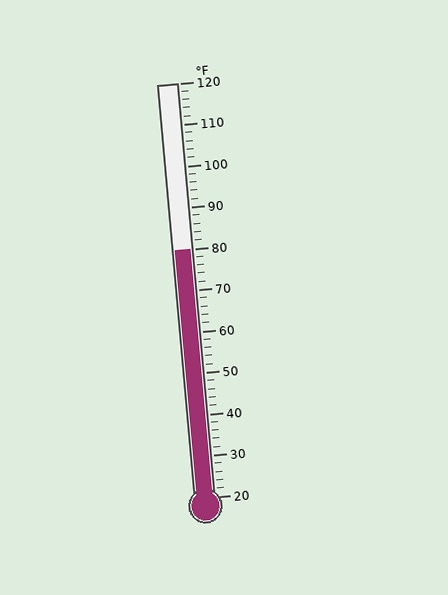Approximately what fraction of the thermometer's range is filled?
The thermometer is filled to approximately 60% of its range.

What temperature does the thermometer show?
The thermometer shows approximately 80°F.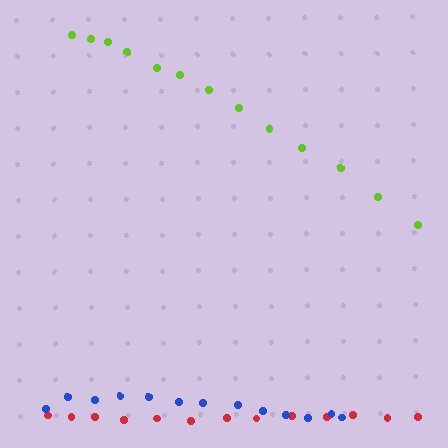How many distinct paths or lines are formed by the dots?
There are 3 distinct paths.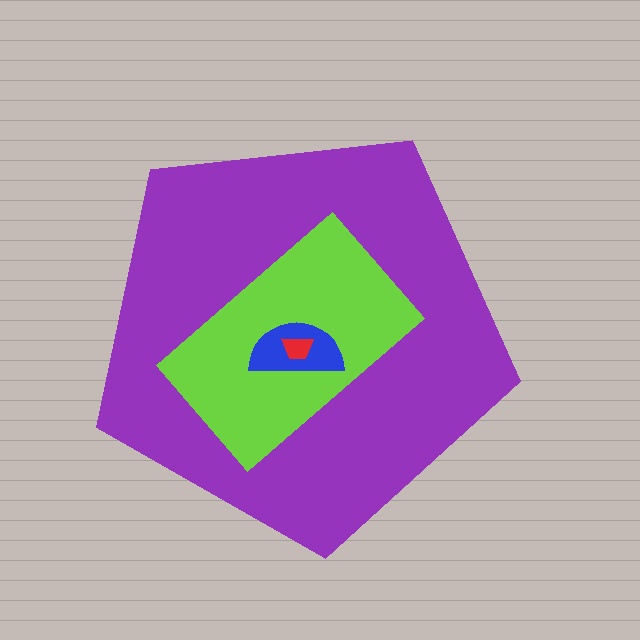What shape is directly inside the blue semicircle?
The red trapezoid.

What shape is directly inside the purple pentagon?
The lime rectangle.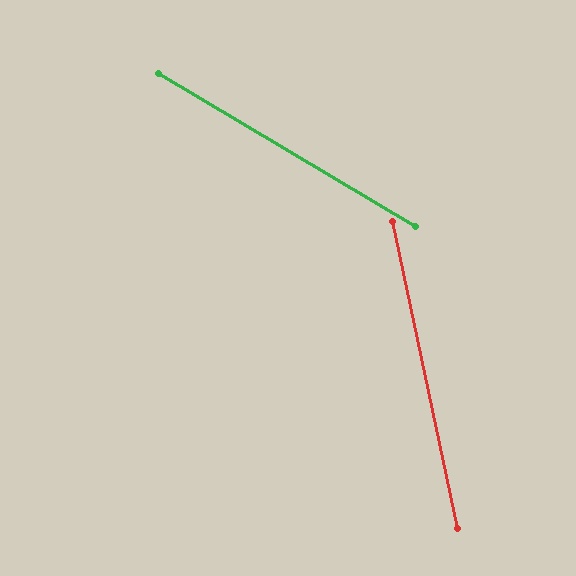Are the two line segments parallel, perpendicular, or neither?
Neither parallel nor perpendicular — they differ by about 47°.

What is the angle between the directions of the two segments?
Approximately 47 degrees.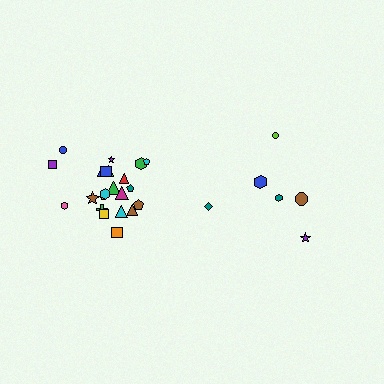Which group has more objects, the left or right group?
The left group.